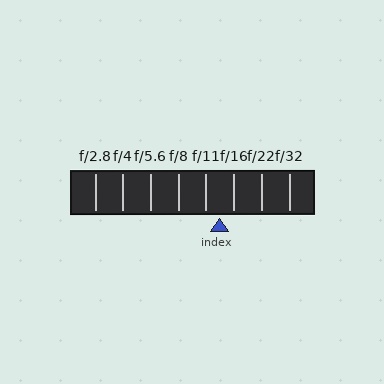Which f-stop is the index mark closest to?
The index mark is closest to f/11.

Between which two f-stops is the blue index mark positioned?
The index mark is between f/11 and f/16.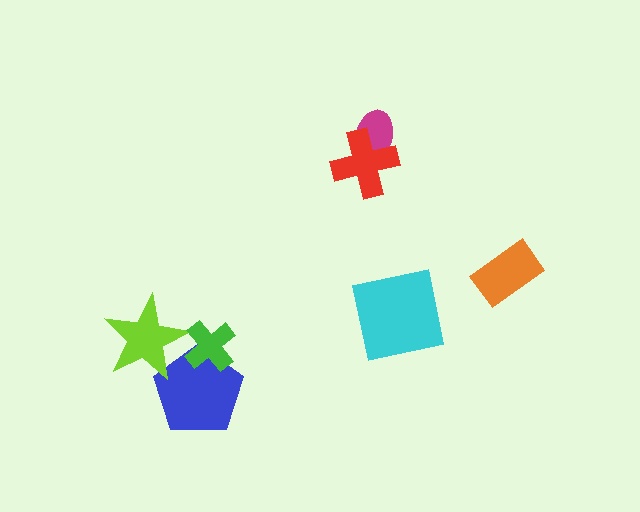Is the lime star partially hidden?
Yes, it is partially covered by another shape.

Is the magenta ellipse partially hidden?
Yes, it is partially covered by another shape.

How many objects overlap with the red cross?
1 object overlaps with the red cross.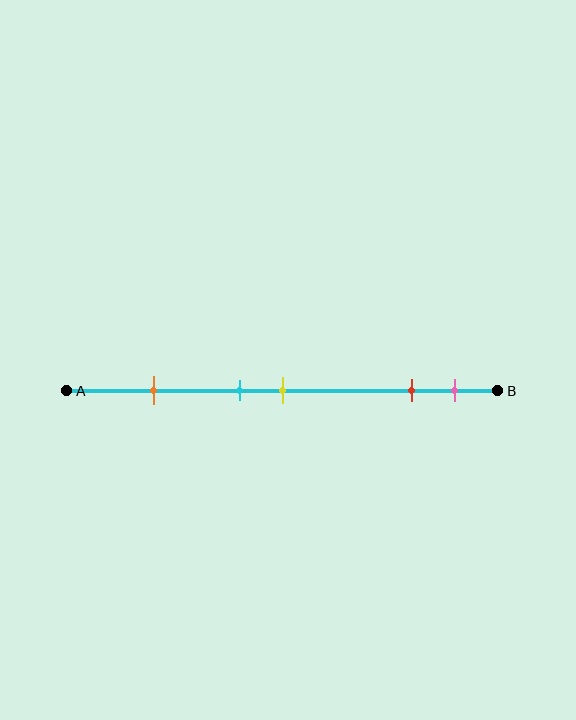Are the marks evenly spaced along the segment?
No, the marks are not evenly spaced.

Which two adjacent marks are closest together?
The cyan and yellow marks are the closest adjacent pair.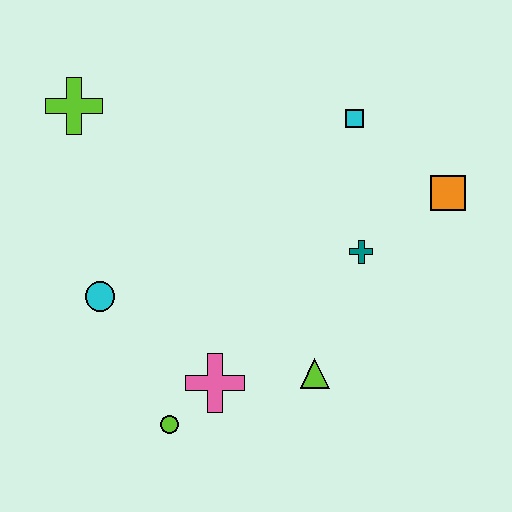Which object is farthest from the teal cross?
The lime cross is farthest from the teal cross.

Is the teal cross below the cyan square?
Yes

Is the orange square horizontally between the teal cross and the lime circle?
No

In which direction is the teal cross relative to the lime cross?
The teal cross is to the right of the lime cross.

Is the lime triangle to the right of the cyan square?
No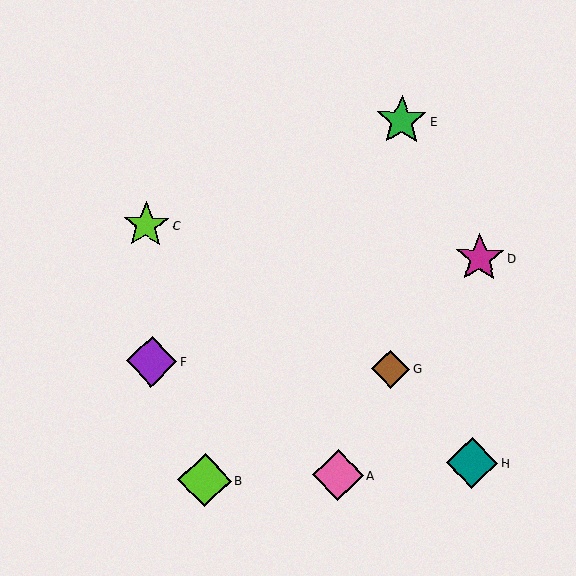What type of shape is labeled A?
Shape A is a pink diamond.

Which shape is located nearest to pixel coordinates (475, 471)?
The teal diamond (labeled H) at (472, 463) is nearest to that location.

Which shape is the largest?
The lime diamond (labeled B) is the largest.